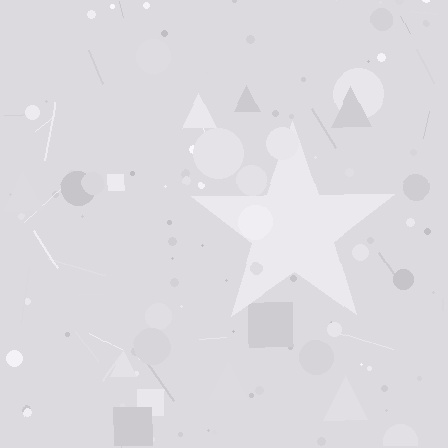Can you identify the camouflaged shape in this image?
The camouflaged shape is a star.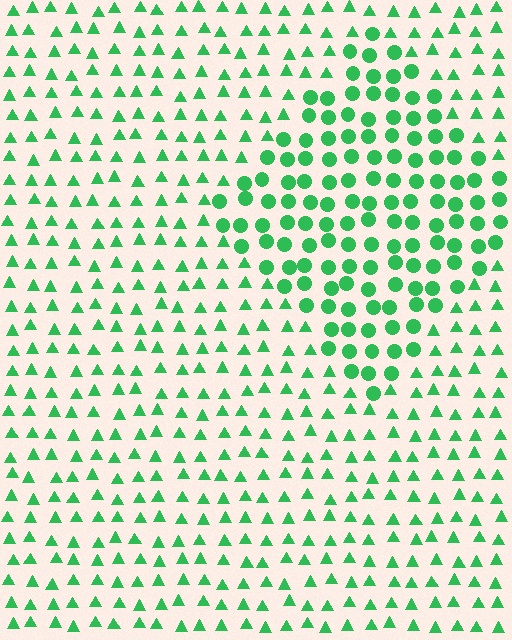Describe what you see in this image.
The image is filled with small green elements arranged in a uniform grid. A diamond-shaped region contains circles, while the surrounding area contains triangles. The boundary is defined purely by the change in element shape.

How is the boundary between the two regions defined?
The boundary is defined by a change in element shape: circles inside vs. triangles outside. All elements share the same color and spacing.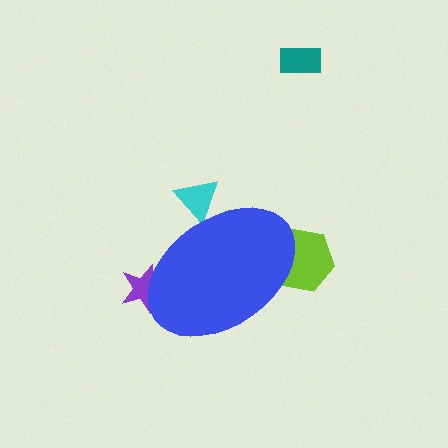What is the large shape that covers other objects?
A blue ellipse.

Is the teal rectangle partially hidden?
No, the teal rectangle is fully visible.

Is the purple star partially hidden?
Yes, the purple star is partially hidden behind the blue ellipse.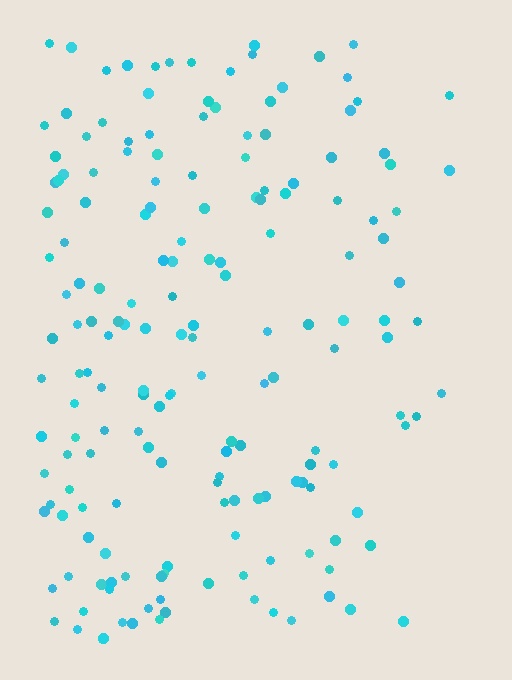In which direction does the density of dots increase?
From right to left, with the left side densest.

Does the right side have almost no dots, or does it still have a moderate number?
Still a moderate number, just noticeably fewer than the left.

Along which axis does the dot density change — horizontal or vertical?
Horizontal.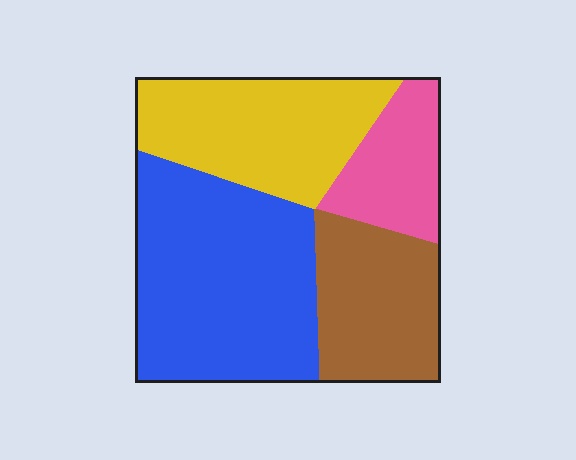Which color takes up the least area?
Pink, at roughly 15%.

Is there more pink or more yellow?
Yellow.